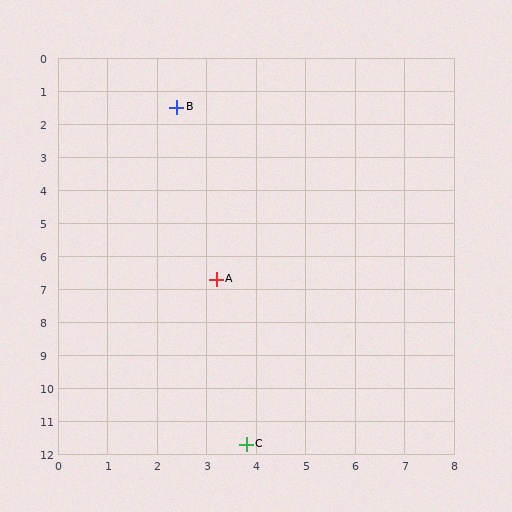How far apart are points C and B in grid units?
Points C and B are about 10.3 grid units apart.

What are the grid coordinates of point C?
Point C is at approximately (3.8, 11.7).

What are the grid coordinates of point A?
Point A is at approximately (3.2, 6.7).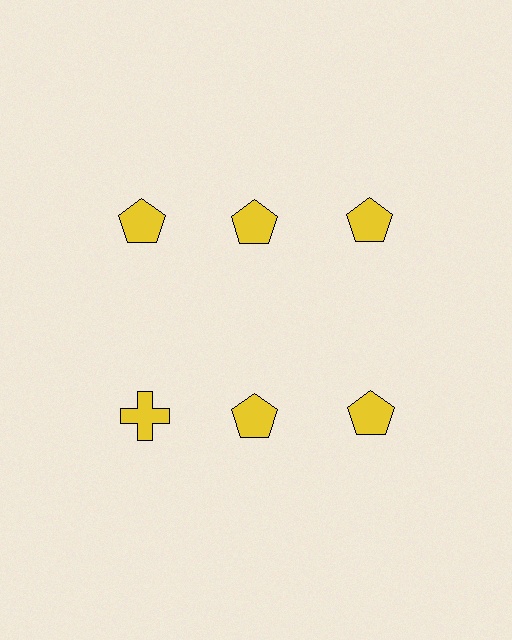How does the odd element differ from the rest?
It has a different shape: cross instead of pentagon.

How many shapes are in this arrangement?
There are 6 shapes arranged in a grid pattern.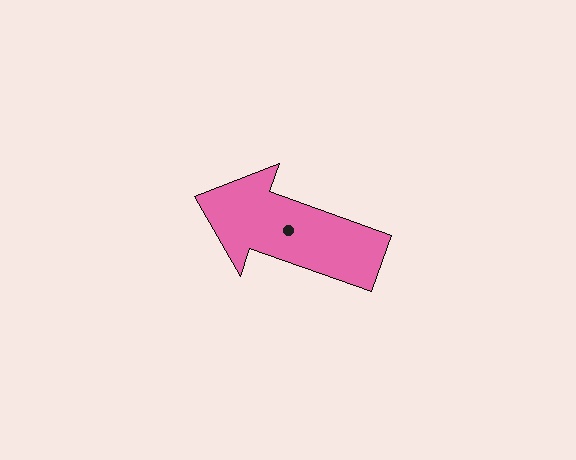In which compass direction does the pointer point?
West.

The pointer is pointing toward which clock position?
Roughly 10 o'clock.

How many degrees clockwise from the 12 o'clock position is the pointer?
Approximately 289 degrees.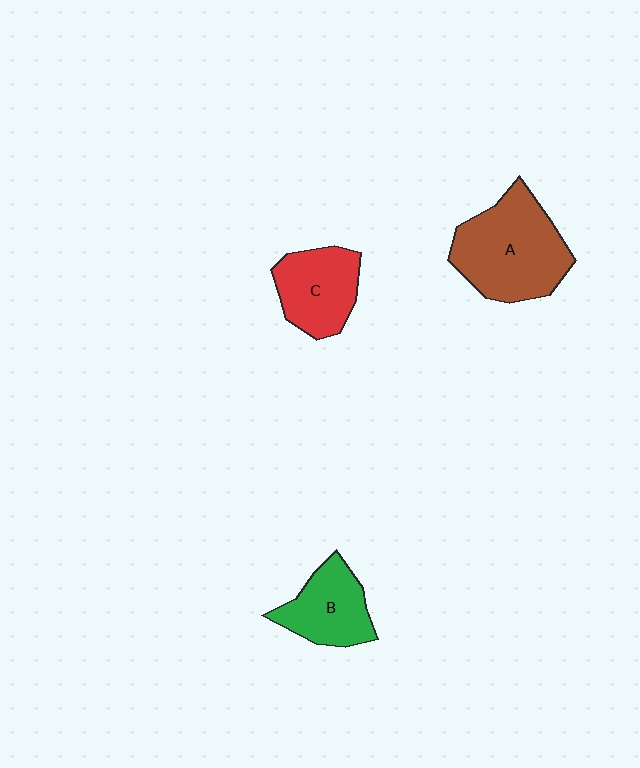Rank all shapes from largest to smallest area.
From largest to smallest: A (brown), C (red), B (green).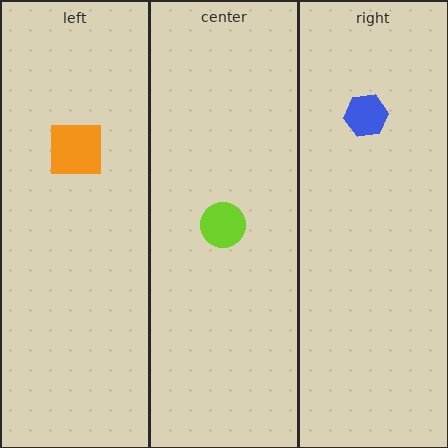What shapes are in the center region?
The lime circle.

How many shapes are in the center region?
1.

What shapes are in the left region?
The orange square.